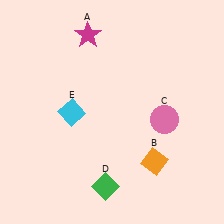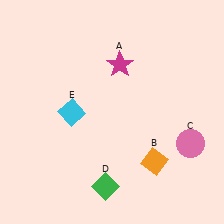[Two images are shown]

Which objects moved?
The objects that moved are: the magenta star (A), the pink circle (C).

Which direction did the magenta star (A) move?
The magenta star (A) moved right.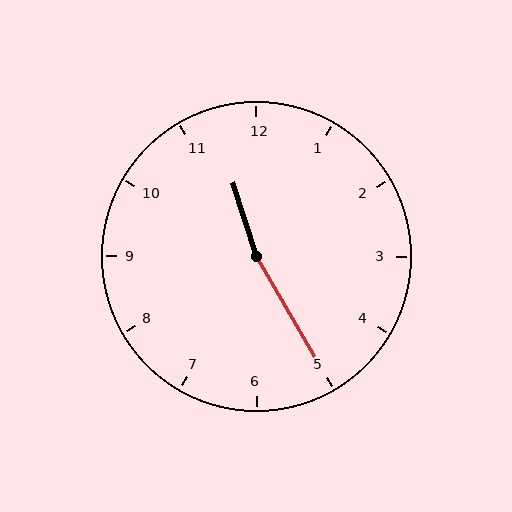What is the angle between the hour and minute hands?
Approximately 168 degrees.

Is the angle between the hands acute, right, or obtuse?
It is obtuse.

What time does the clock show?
11:25.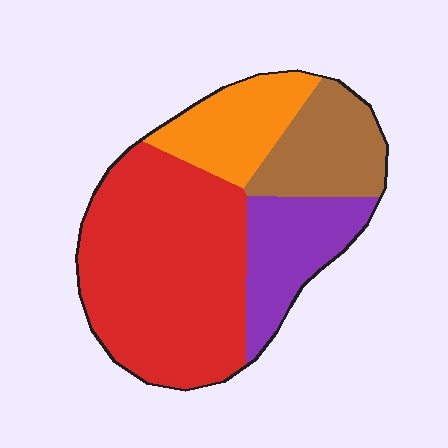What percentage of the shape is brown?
Brown covers 17% of the shape.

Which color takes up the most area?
Red, at roughly 50%.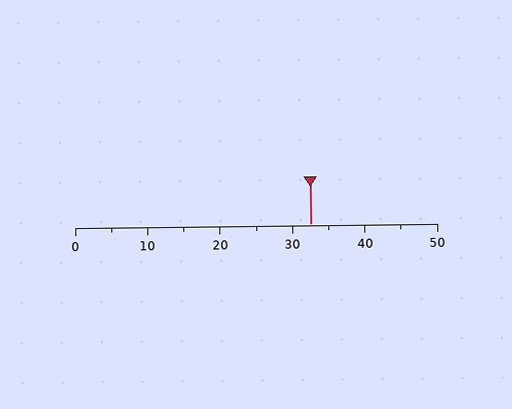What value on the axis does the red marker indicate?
The marker indicates approximately 32.5.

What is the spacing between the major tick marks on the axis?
The major ticks are spaced 10 apart.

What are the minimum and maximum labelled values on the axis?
The axis runs from 0 to 50.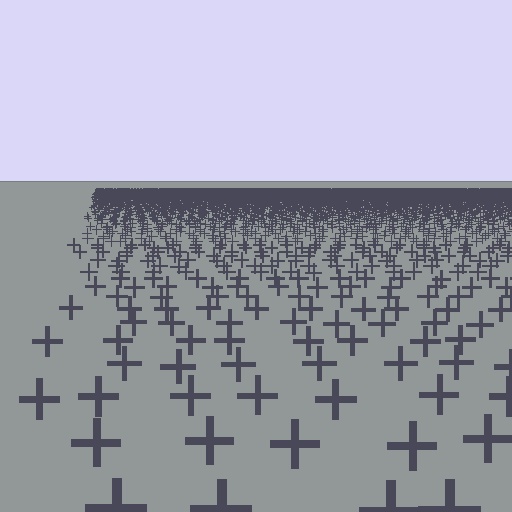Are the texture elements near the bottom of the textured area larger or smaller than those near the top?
Larger. Near the bottom, elements are closer to the viewer and appear at a bigger on-screen size.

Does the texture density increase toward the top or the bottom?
Density increases toward the top.